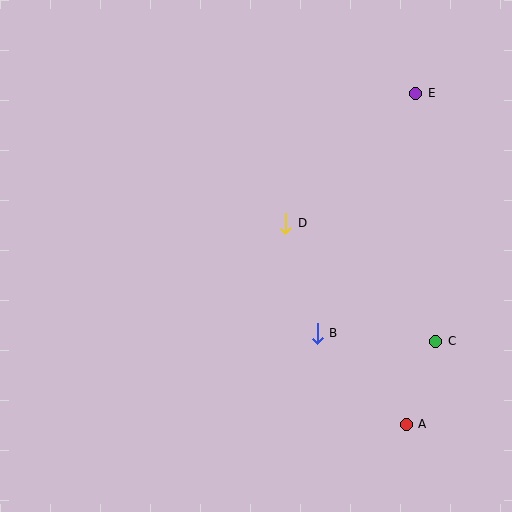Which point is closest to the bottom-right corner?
Point A is closest to the bottom-right corner.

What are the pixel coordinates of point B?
Point B is at (317, 333).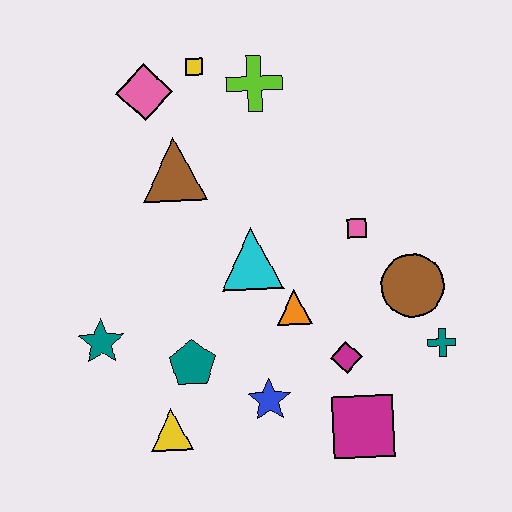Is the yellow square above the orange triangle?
Yes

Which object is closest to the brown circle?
The teal cross is closest to the brown circle.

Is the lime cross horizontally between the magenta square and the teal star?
Yes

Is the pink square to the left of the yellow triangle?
No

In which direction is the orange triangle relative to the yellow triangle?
The orange triangle is to the right of the yellow triangle.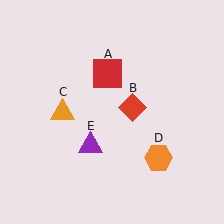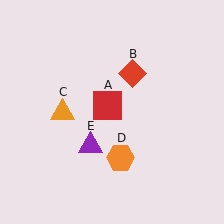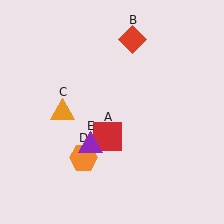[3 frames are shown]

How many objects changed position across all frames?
3 objects changed position: red square (object A), red diamond (object B), orange hexagon (object D).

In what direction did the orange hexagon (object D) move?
The orange hexagon (object D) moved left.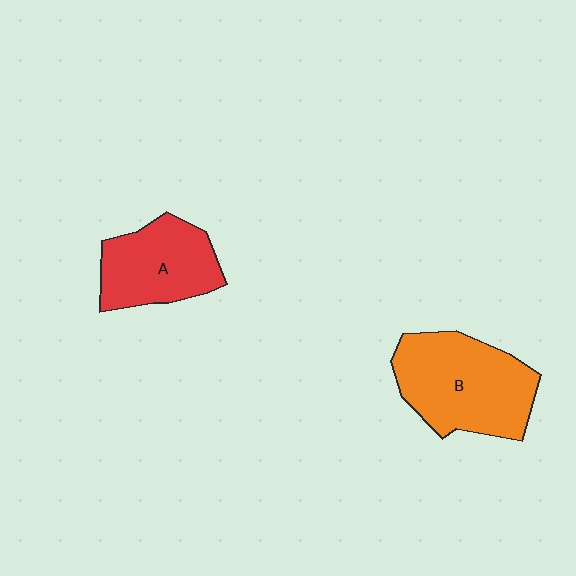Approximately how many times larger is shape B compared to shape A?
Approximately 1.4 times.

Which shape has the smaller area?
Shape A (red).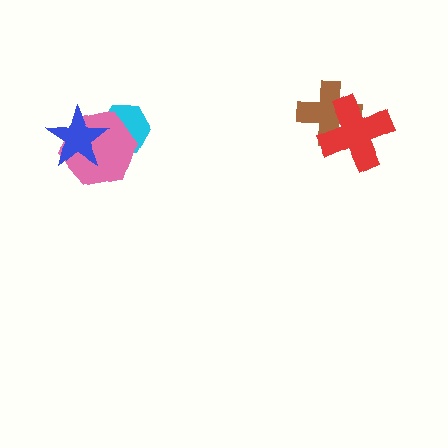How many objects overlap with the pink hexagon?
2 objects overlap with the pink hexagon.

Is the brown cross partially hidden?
Yes, it is partially covered by another shape.